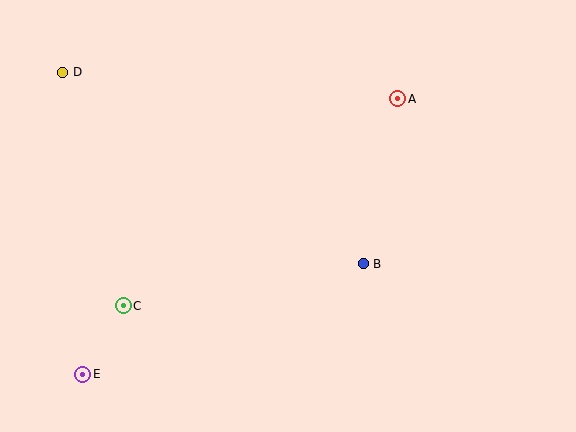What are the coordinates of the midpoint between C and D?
The midpoint between C and D is at (93, 189).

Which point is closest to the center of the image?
Point B at (363, 264) is closest to the center.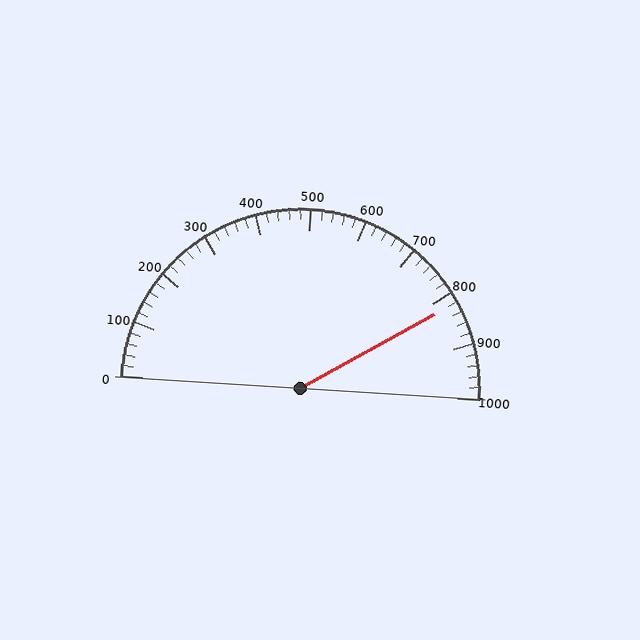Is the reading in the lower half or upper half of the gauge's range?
The reading is in the upper half of the range (0 to 1000).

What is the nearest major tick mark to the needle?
The nearest major tick mark is 800.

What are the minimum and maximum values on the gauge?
The gauge ranges from 0 to 1000.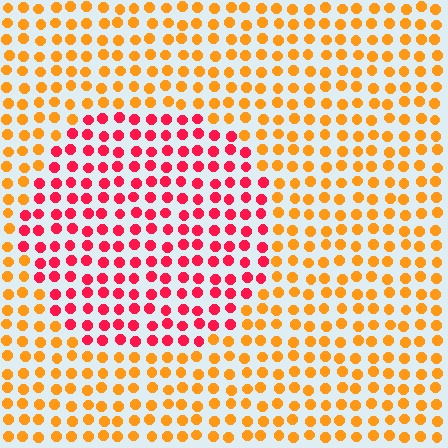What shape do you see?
I see a circle.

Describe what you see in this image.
The image is filled with small orange elements in a uniform arrangement. A circle-shaped region is visible where the elements are tinted to a slightly different hue, forming a subtle color boundary.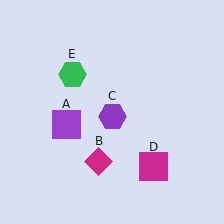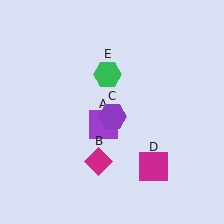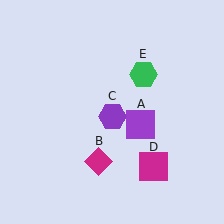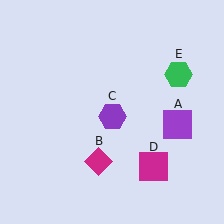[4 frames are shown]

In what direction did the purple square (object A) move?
The purple square (object A) moved right.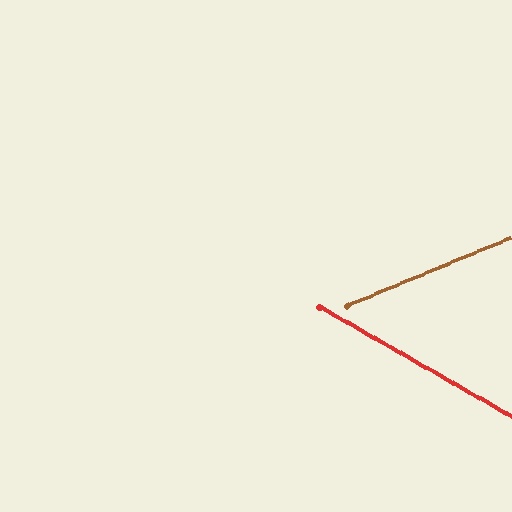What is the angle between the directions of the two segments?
Approximately 52 degrees.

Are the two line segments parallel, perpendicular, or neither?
Neither parallel nor perpendicular — they differ by about 52°.